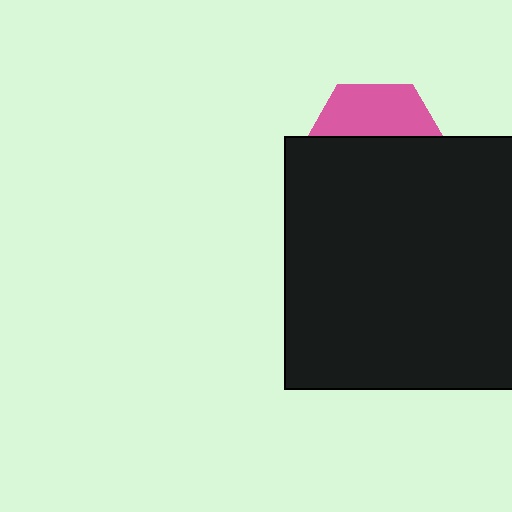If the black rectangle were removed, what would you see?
You would see the complete pink hexagon.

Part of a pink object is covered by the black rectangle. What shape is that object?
It is a hexagon.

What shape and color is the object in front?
The object in front is a black rectangle.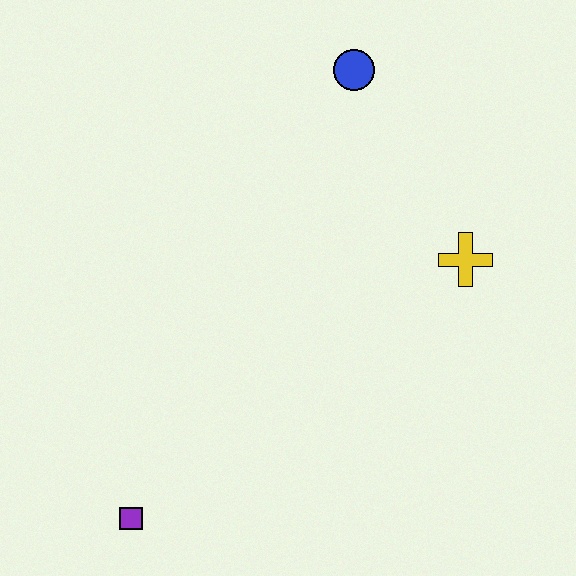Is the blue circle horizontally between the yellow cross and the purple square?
Yes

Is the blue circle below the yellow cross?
No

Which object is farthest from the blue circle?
The purple square is farthest from the blue circle.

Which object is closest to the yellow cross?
The blue circle is closest to the yellow cross.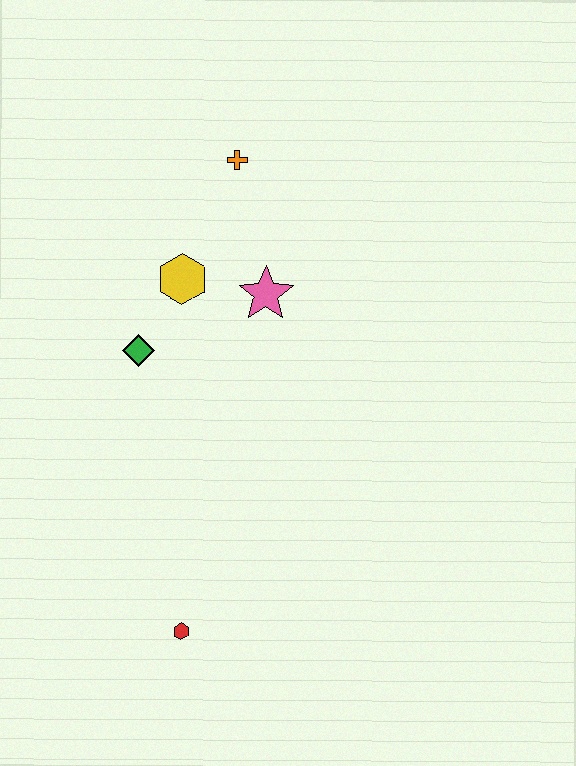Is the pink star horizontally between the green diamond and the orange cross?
No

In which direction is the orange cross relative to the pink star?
The orange cross is above the pink star.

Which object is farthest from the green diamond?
The red hexagon is farthest from the green diamond.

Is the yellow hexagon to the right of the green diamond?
Yes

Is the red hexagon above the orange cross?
No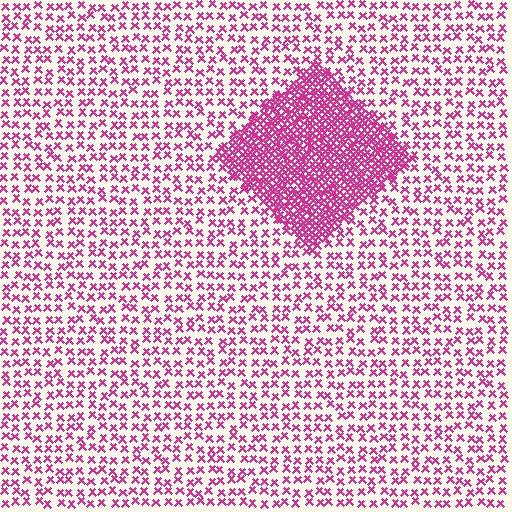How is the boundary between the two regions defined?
The boundary is defined by a change in element density (approximately 3.0x ratio). All elements are the same color, size, and shape.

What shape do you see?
I see a diamond.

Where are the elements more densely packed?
The elements are more densely packed inside the diamond boundary.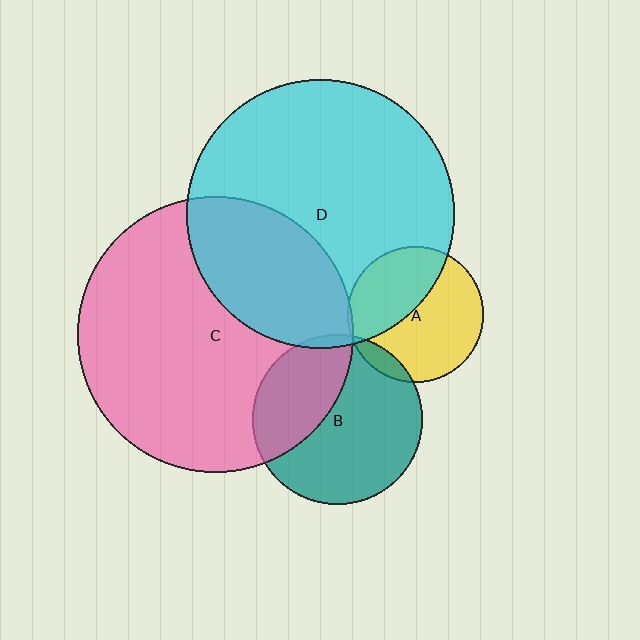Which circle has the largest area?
Circle C (pink).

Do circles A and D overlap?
Yes.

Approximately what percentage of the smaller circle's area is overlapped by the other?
Approximately 40%.